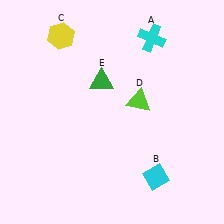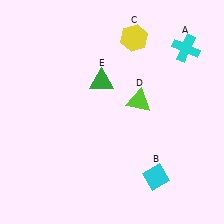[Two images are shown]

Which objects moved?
The objects that moved are: the cyan cross (A), the yellow hexagon (C).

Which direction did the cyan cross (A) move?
The cyan cross (A) moved right.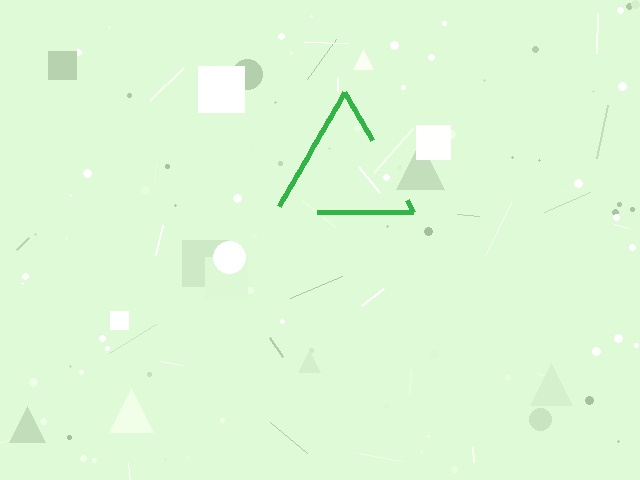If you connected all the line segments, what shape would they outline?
They would outline a triangle.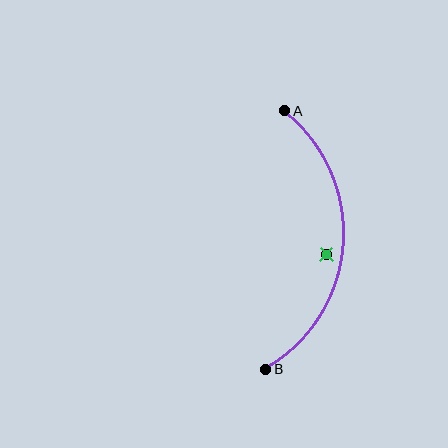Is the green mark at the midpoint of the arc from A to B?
No — the green mark does not lie on the arc at all. It sits slightly inside the curve.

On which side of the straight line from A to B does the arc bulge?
The arc bulges to the right of the straight line connecting A and B.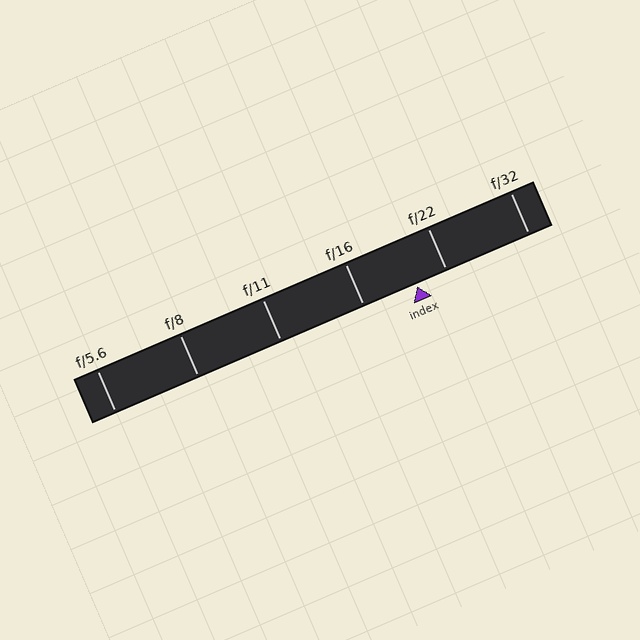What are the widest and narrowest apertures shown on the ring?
The widest aperture shown is f/5.6 and the narrowest is f/32.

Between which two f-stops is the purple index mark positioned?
The index mark is between f/16 and f/22.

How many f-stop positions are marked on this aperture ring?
There are 6 f-stop positions marked.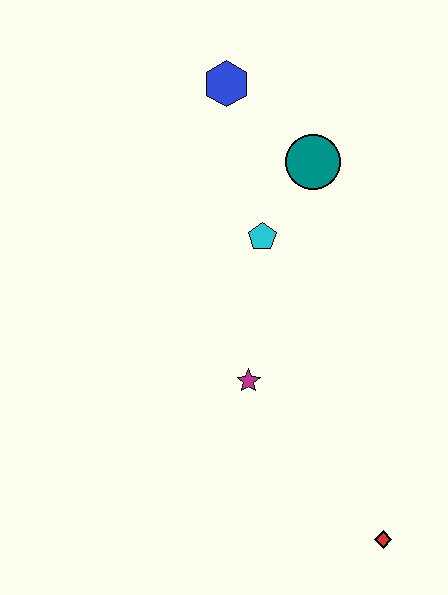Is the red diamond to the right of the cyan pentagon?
Yes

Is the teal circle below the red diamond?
No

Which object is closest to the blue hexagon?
The teal circle is closest to the blue hexagon.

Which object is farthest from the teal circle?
The red diamond is farthest from the teal circle.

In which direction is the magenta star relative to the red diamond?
The magenta star is above the red diamond.